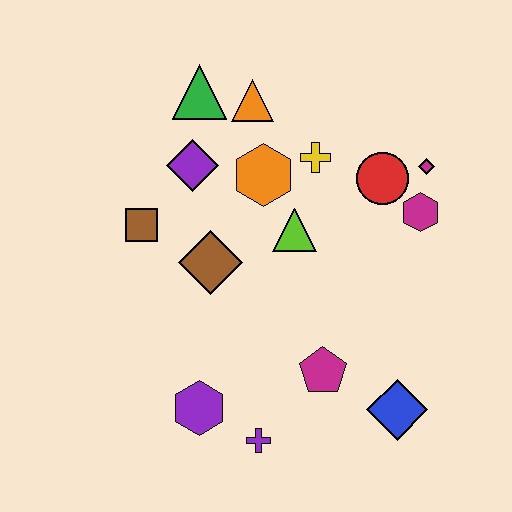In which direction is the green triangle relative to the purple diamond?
The green triangle is above the purple diamond.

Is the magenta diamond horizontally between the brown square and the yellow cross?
No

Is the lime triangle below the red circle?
Yes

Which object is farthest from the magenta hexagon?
The purple hexagon is farthest from the magenta hexagon.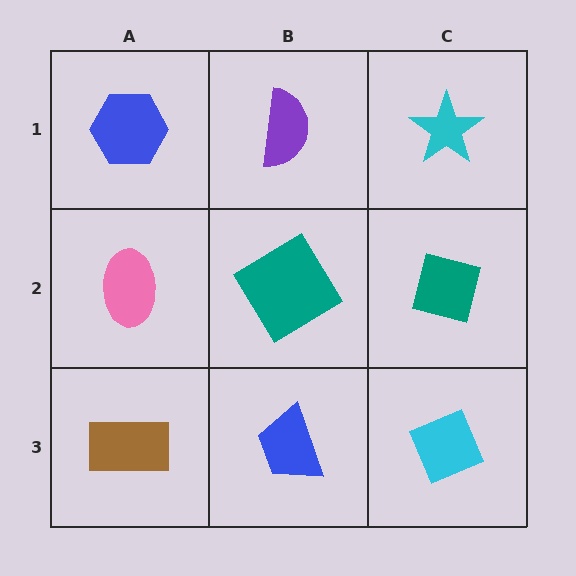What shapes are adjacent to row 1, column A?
A pink ellipse (row 2, column A), a purple semicircle (row 1, column B).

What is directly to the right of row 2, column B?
A teal square.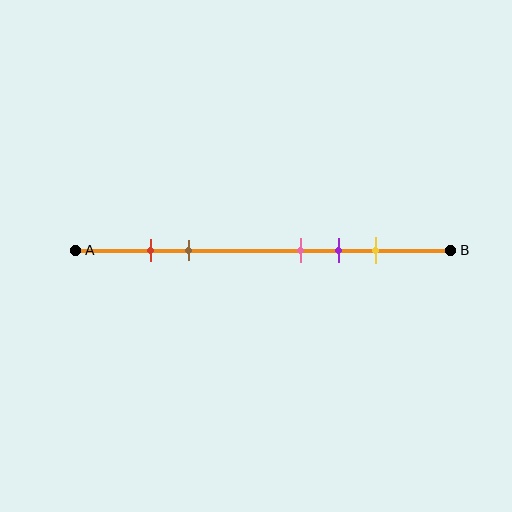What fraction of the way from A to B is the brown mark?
The brown mark is approximately 30% (0.3) of the way from A to B.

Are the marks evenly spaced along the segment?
No, the marks are not evenly spaced.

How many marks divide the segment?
There are 5 marks dividing the segment.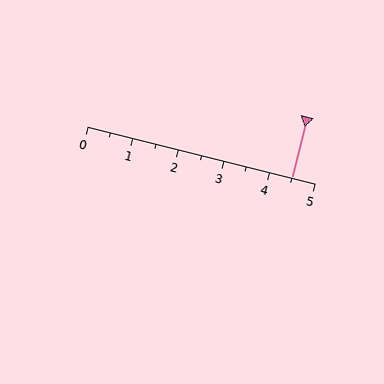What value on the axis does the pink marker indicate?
The marker indicates approximately 4.5.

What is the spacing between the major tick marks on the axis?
The major ticks are spaced 1 apart.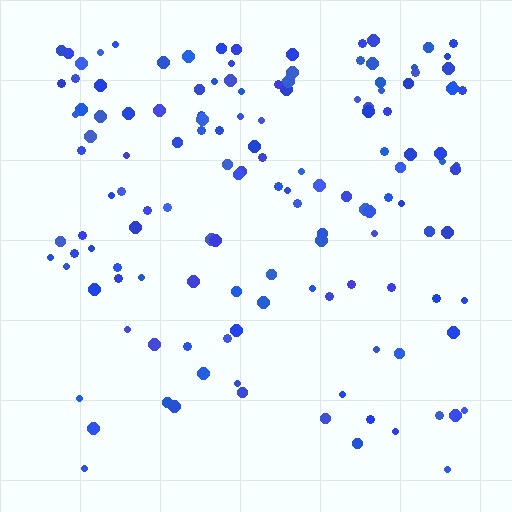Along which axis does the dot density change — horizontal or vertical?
Vertical.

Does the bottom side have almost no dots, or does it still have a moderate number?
Still a moderate number, just noticeably fewer than the top.